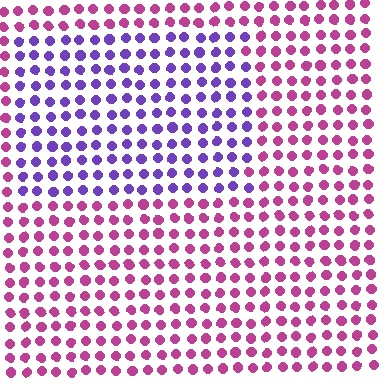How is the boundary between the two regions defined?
The boundary is defined purely by a slight shift in hue (about 55 degrees). Spacing, size, and orientation are identical on both sides.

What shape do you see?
I see a rectangle.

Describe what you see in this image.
The image is filled with small magenta elements in a uniform arrangement. A rectangle-shaped region is visible where the elements are tinted to a slightly different hue, forming a subtle color boundary.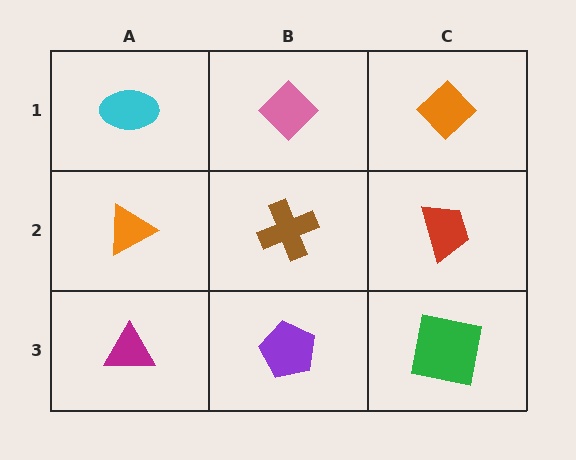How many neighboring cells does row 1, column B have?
3.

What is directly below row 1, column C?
A red trapezoid.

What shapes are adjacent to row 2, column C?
An orange diamond (row 1, column C), a green square (row 3, column C), a brown cross (row 2, column B).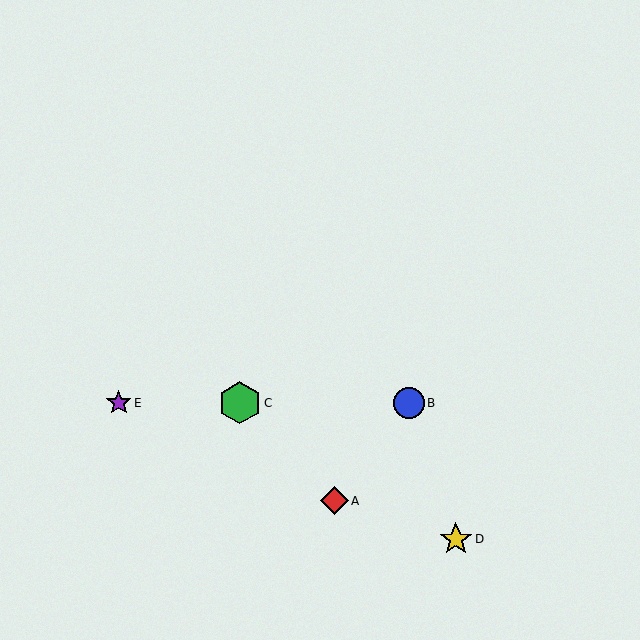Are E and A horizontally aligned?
No, E is at y≈403 and A is at y≈501.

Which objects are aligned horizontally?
Objects B, C, E are aligned horizontally.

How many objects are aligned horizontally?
3 objects (B, C, E) are aligned horizontally.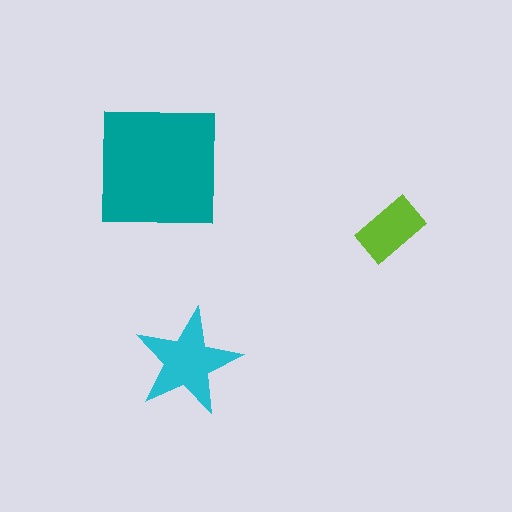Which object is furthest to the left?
The teal square is leftmost.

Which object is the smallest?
The lime rectangle.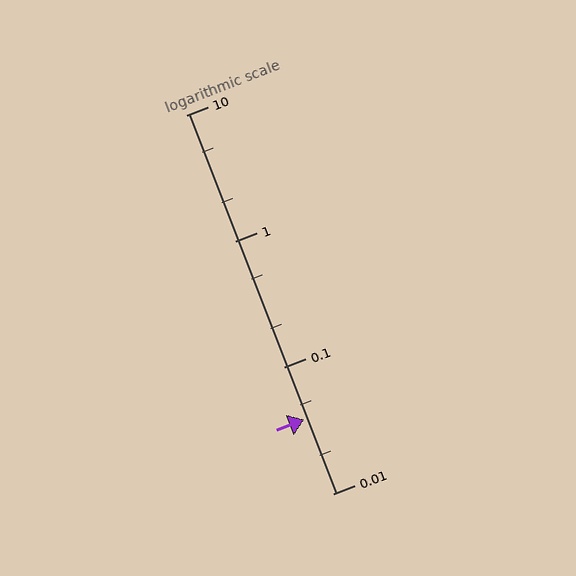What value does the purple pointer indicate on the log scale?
The pointer indicates approximately 0.039.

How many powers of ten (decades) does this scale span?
The scale spans 3 decades, from 0.01 to 10.